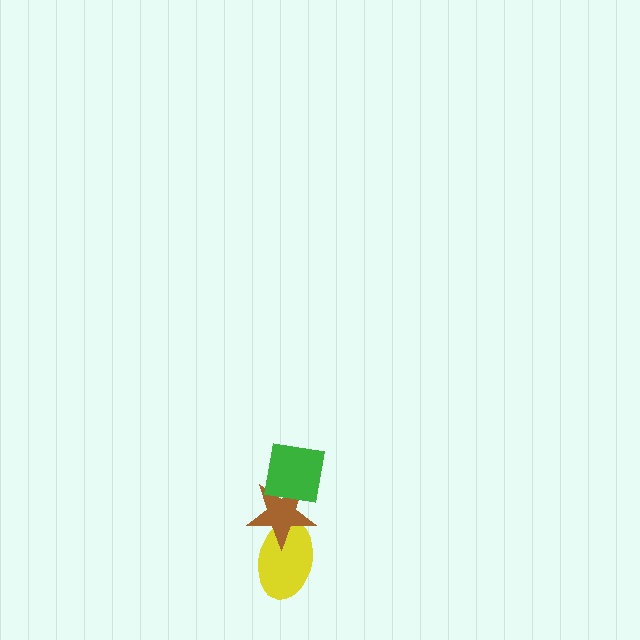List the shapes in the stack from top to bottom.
From top to bottom: the green square, the brown star, the yellow ellipse.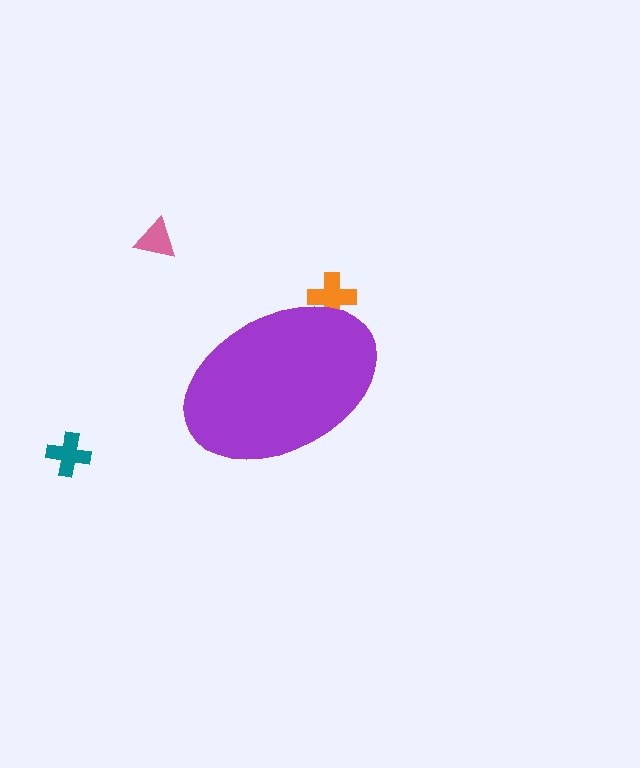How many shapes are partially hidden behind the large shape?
1 shape is partially hidden.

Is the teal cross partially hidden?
No, the teal cross is fully visible.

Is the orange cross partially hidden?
Yes, the orange cross is partially hidden behind the purple ellipse.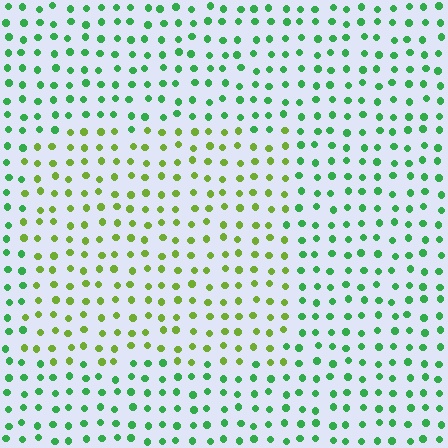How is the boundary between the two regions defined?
The boundary is defined purely by a slight shift in hue (about 43 degrees). Spacing, size, and orientation are identical on both sides.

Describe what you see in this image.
The image is filled with small green elements in a uniform arrangement. A rectangle-shaped region is visible where the elements are tinted to a slightly different hue, forming a subtle color boundary.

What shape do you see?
I see a rectangle.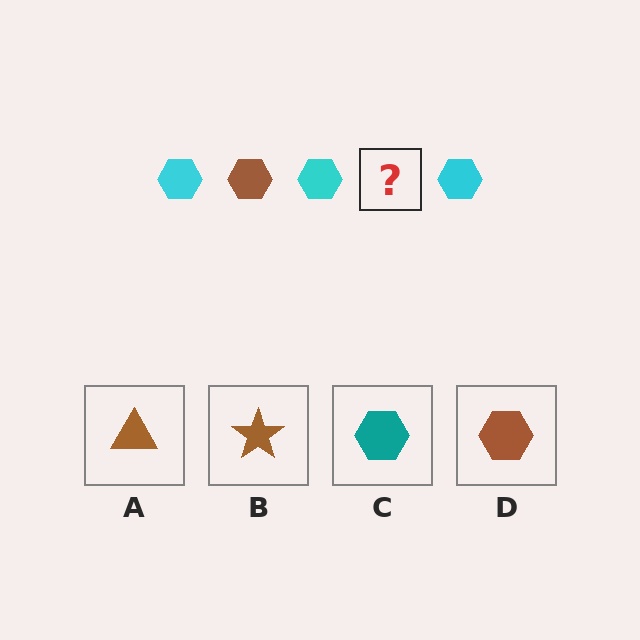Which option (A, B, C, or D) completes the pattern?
D.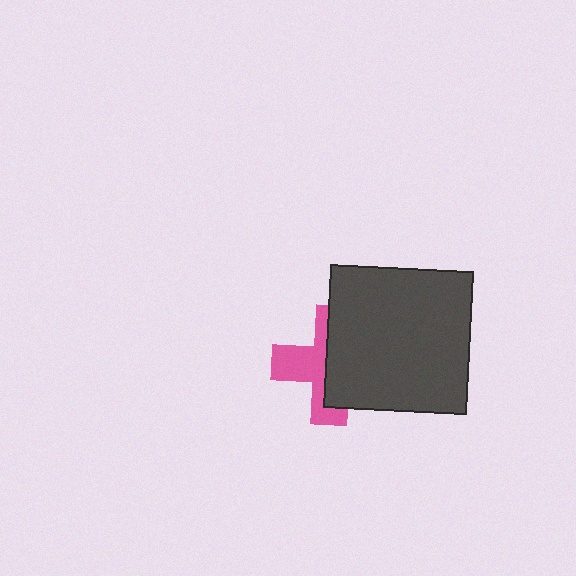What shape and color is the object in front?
The object in front is a dark gray square.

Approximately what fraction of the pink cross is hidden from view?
Roughly 54% of the pink cross is hidden behind the dark gray square.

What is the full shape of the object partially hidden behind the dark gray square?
The partially hidden object is a pink cross.